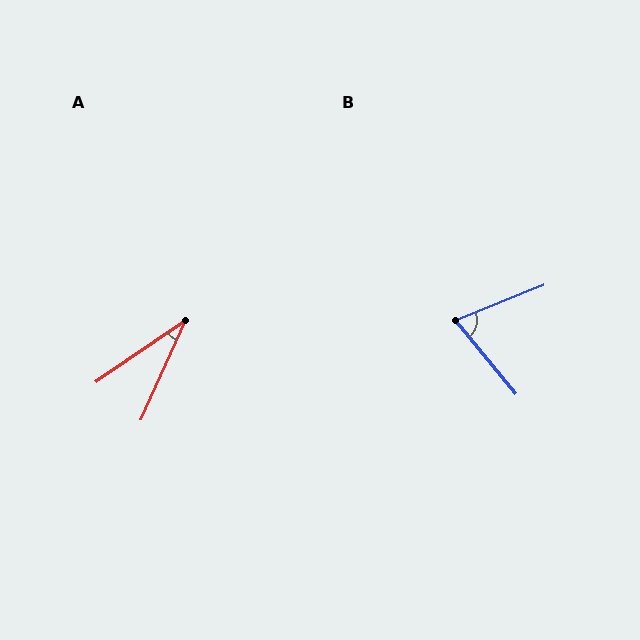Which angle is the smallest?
A, at approximately 31 degrees.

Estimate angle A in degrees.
Approximately 31 degrees.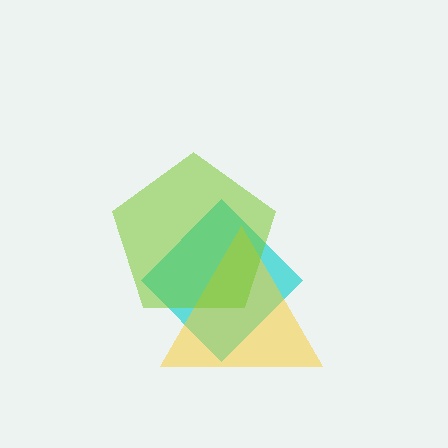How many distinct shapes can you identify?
There are 3 distinct shapes: a cyan diamond, a yellow triangle, a lime pentagon.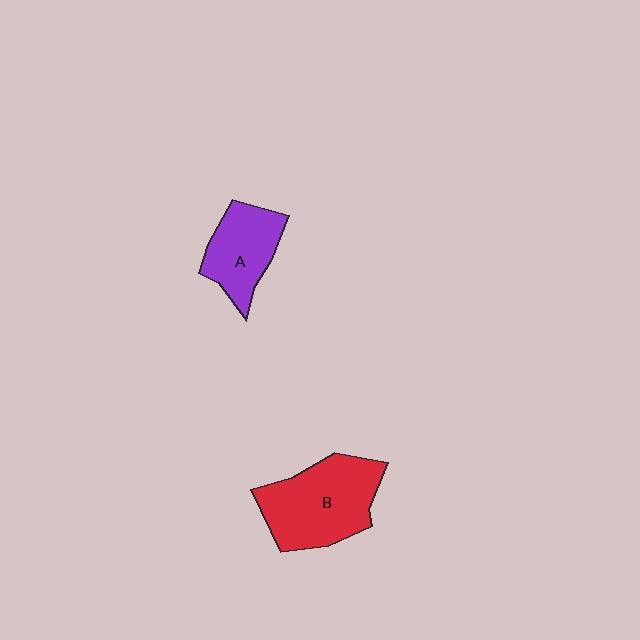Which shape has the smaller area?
Shape A (purple).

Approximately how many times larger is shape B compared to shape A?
Approximately 1.5 times.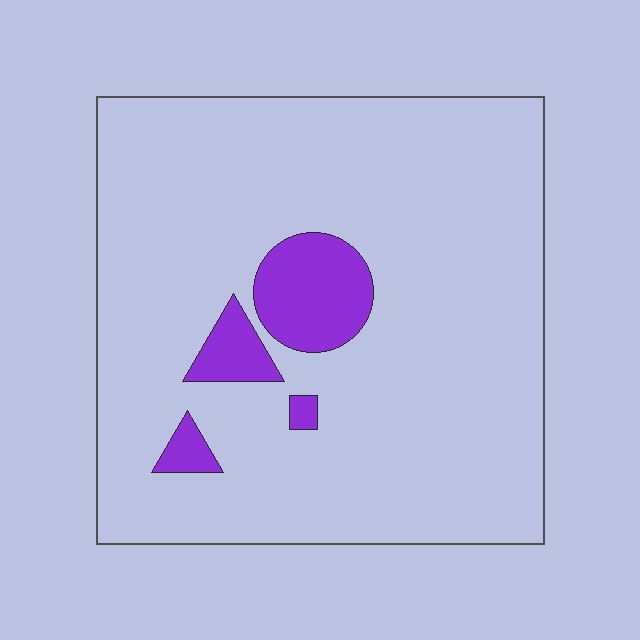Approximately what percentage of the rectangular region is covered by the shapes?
Approximately 10%.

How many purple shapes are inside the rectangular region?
4.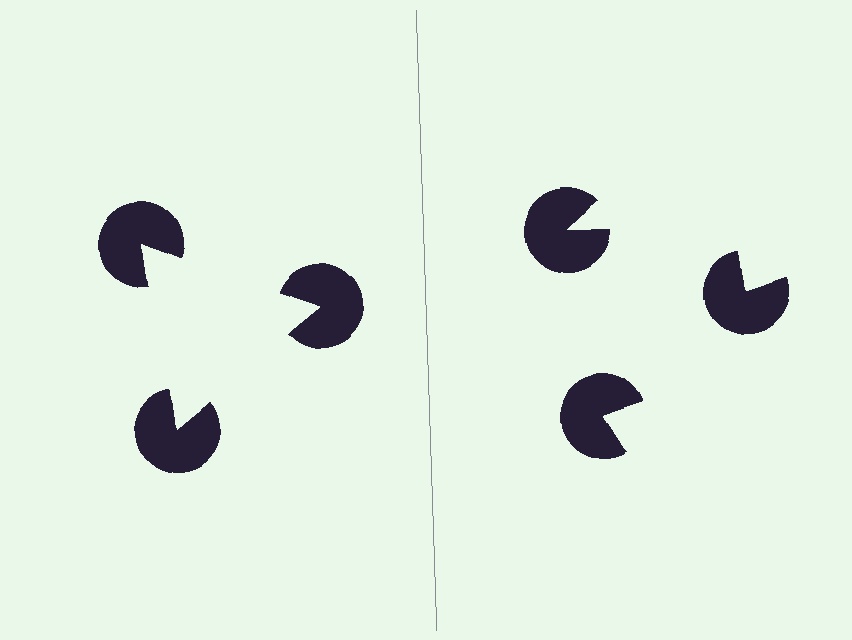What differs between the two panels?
The pac-man discs are positioned identically on both sides; only the wedge orientations differ. On the left they align to a triangle; on the right they are misaligned.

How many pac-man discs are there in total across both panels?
6 — 3 on each side.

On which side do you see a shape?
An illusory triangle appears on the left side. On the right side the wedge cuts are rotated, so no coherent shape forms.